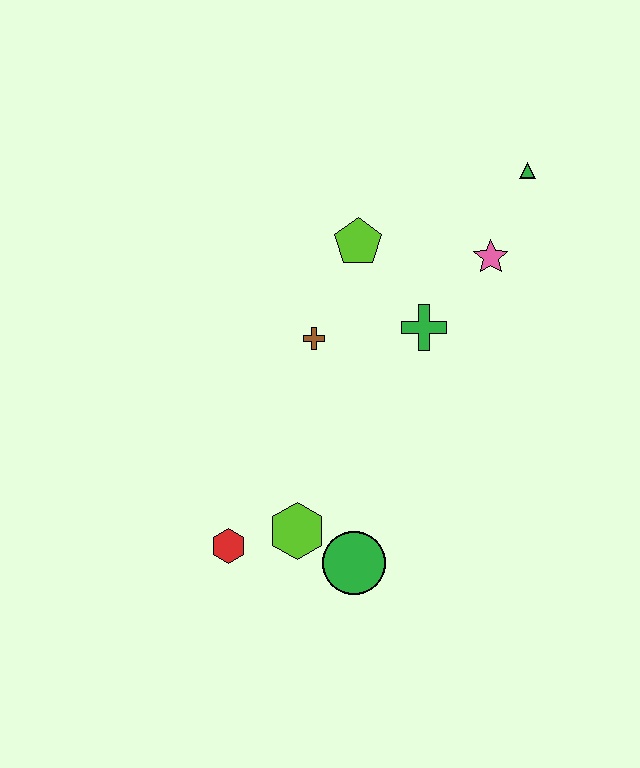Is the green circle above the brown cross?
No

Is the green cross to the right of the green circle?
Yes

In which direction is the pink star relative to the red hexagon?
The pink star is above the red hexagon.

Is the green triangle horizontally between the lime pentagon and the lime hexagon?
No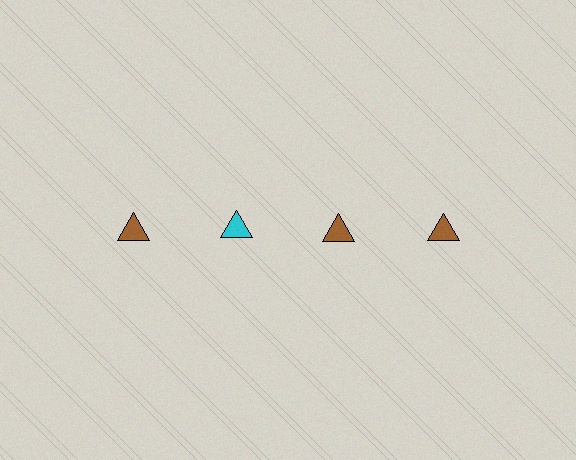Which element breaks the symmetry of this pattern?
The cyan triangle in the top row, second from left column breaks the symmetry. All other shapes are brown triangles.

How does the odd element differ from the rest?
It has a different color: cyan instead of brown.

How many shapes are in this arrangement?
There are 4 shapes arranged in a grid pattern.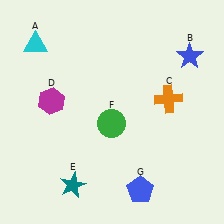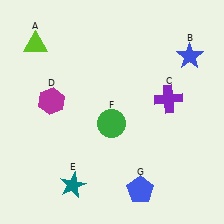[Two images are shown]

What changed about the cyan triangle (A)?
In Image 1, A is cyan. In Image 2, it changed to lime.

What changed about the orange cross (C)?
In Image 1, C is orange. In Image 2, it changed to purple.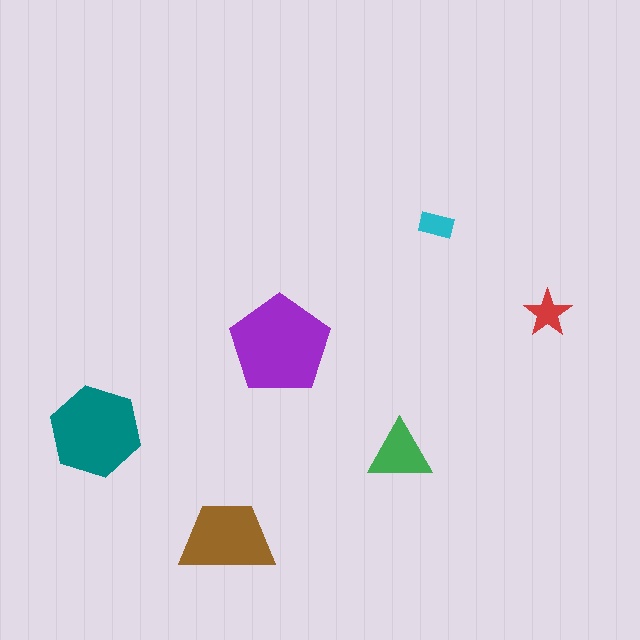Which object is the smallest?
The cyan rectangle.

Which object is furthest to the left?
The teal hexagon is leftmost.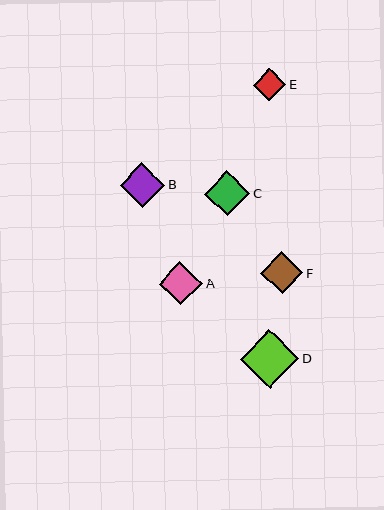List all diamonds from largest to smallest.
From largest to smallest: D, C, B, A, F, E.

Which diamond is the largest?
Diamond D is the largest with a size of approximately 58 pixels.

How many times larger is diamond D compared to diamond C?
Diamond D is approximately 1.3 times the size of diamond C.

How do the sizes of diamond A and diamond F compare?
Diamond A and diamond F are approximately the same size.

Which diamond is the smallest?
Diamond E is the smallest with a size of approximately 33 pixels.